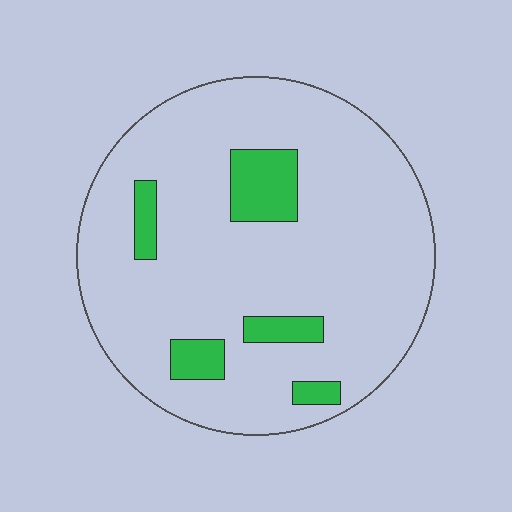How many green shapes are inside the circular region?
5.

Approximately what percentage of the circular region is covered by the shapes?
Approximately 10%.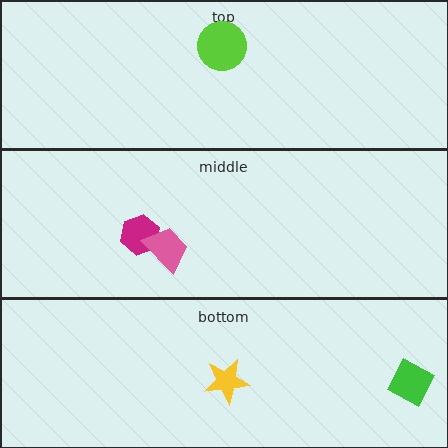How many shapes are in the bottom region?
2.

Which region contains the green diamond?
The bottom region.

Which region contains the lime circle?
The top region.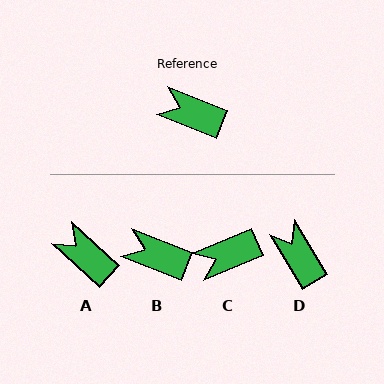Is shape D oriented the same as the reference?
No, it is off by about 37 degrees.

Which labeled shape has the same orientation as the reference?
B.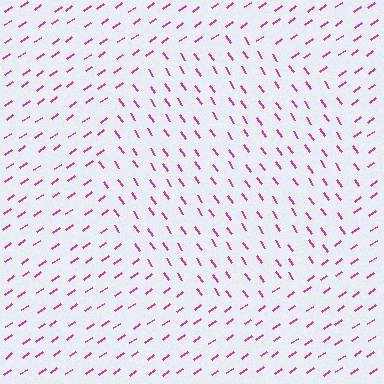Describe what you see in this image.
The image is filled with small magenta line segments. A circle region in the image has lines oriented differently from the surrounding lines, creating a visible texture boundary.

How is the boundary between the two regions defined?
The boundary is defined purely by a change in line orientation (approximately 90 degrees difference). All lines are the same color and thickness.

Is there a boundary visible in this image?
Yes, there is a texture boundary formed by a change in line orientation.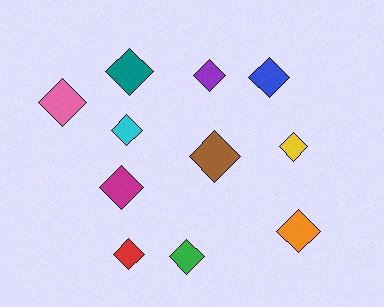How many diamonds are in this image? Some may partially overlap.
There are 11 diamonds.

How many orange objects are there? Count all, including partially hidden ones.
There is 1 orange object.